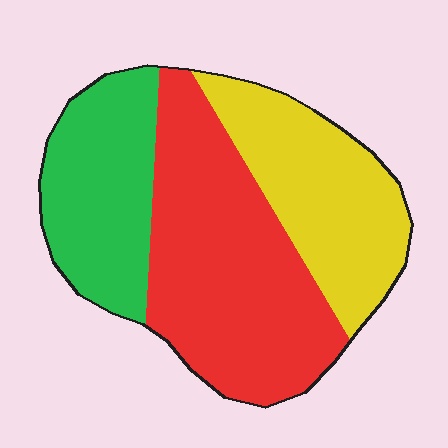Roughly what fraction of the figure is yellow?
Yellow covers about 30% of the figure.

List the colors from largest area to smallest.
From largest to smallest: red, yellow, green.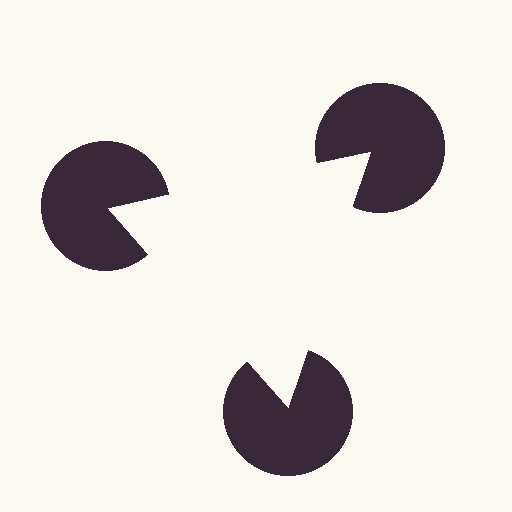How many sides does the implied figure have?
3 sides.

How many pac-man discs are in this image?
There are 3 — one at each vertex of the illusory triangle.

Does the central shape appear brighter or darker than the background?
It typically appears slightly brighter than the background, even though no actual brightness change is drawn.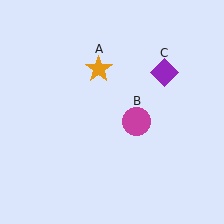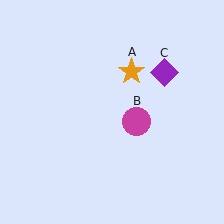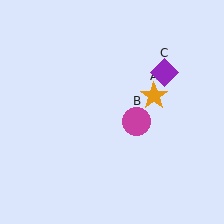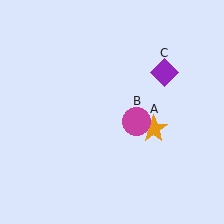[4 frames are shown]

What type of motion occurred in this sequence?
The orange star (object A) rotated clockwise around the center of the scene.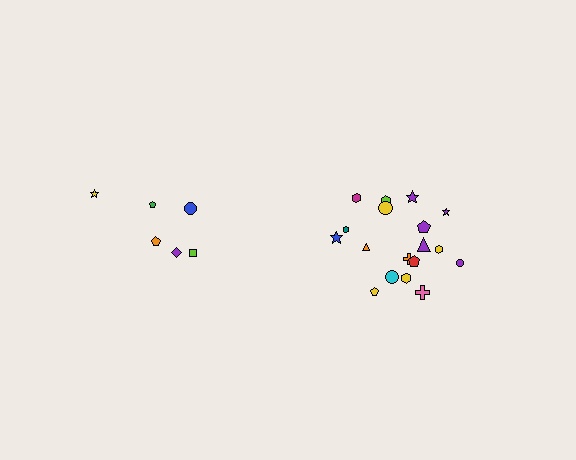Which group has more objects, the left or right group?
The right group.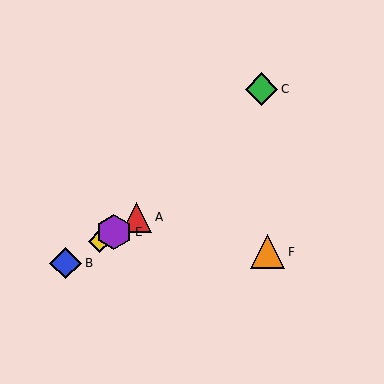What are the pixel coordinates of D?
Object D is at (100, 241).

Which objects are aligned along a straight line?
Objects A, B, D, E are aligned along a straight line.